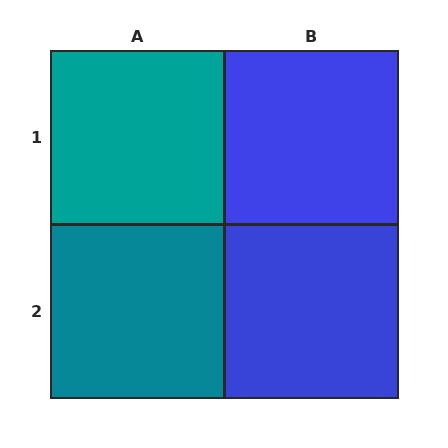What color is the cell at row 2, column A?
Teal.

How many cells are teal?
2 cells are teal.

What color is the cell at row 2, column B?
Blue.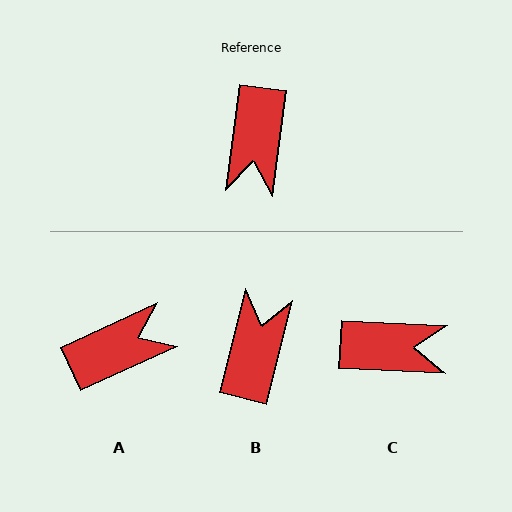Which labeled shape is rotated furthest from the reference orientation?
B, about 173 degrees away.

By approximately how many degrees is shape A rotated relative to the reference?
Approximately 122 degrees counter-clockwise.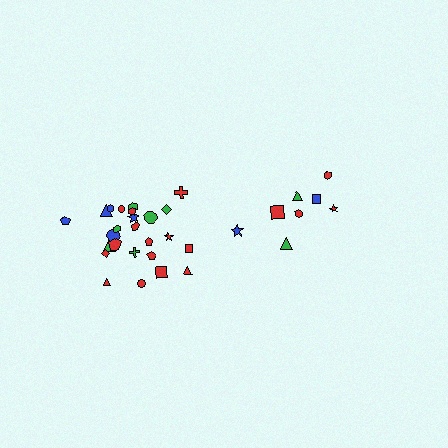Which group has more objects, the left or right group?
The left group.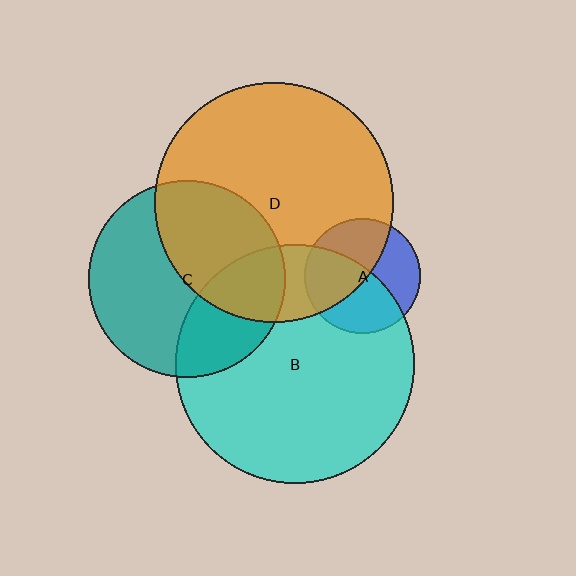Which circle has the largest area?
Circle D (orange).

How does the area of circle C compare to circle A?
Approximately 2.9 times.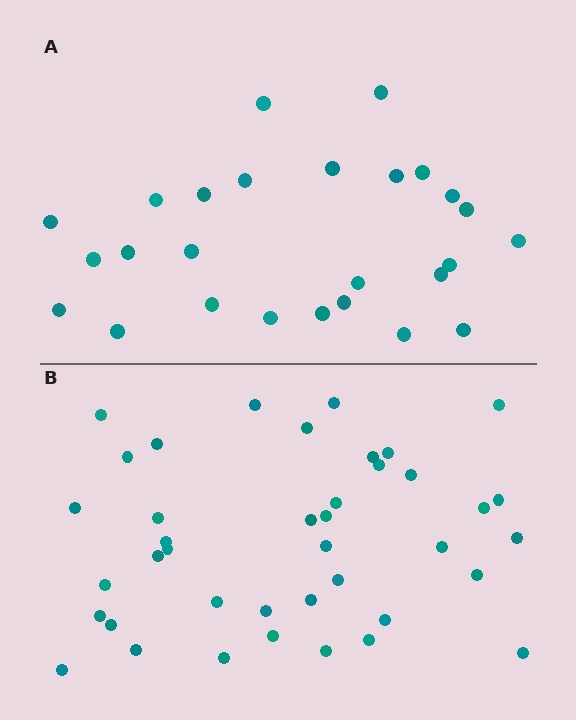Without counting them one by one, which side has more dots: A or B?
Region B (the bottom region) has more dots.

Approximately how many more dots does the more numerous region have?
Region B has approximately 15 more dots than region A.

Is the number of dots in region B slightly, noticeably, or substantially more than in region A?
Region B has substantially more. The ratio is roughly 1.5 to 1.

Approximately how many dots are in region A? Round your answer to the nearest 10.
About 30 dots. (The exact count is 26, which rounds to 30.)